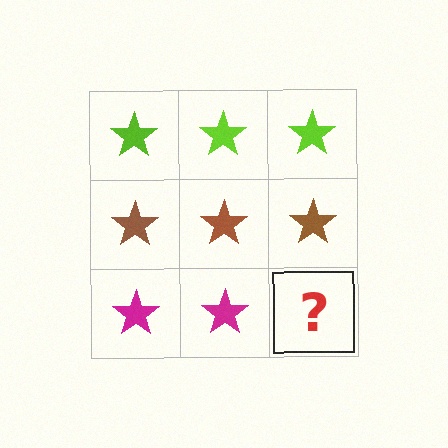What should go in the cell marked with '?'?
The missing cell should contain a magenta star.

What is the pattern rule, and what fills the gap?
The rule is that each row has a consistent color. The gap should be filled with a magenta star.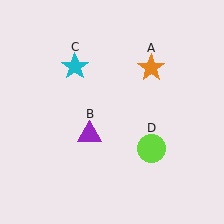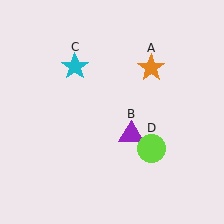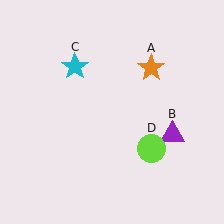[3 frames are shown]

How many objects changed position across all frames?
1 object changed position: purple triangle (object B).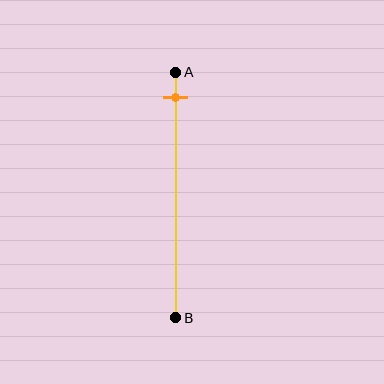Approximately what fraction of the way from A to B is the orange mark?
The orange mark is approximately 10% of the way from A to B.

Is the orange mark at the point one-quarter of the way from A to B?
No, the mark is at about 10% from A, not at the 25% one-quarter point.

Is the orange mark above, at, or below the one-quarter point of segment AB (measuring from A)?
The orange mark is above the one-quarter point of segment AB.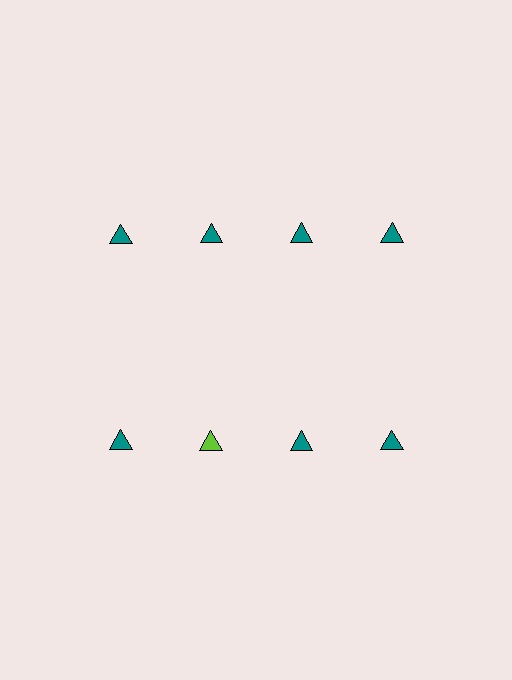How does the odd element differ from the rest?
It has a different color: lime instead of teal.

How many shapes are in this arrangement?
There are 8 shapes arranged in a grid pattern.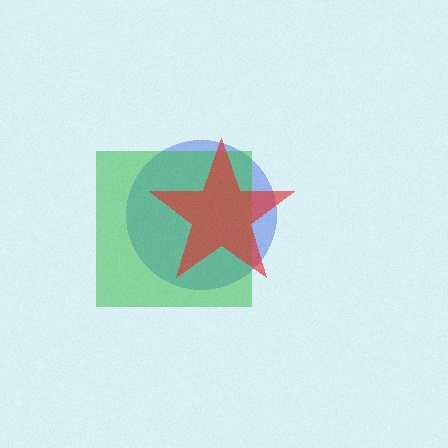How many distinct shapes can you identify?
There are 3 distinct shapes: a blue circle, a green square, a red star.